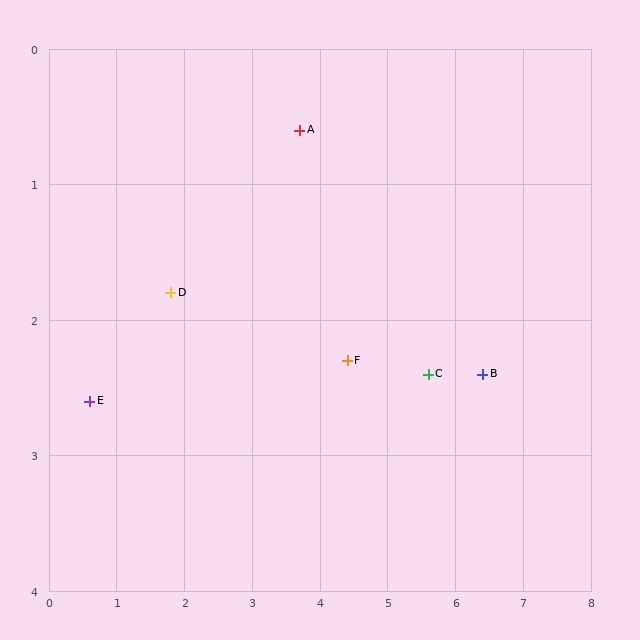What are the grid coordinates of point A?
Point A is at approximately (3.7, 0.6).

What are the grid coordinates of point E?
Point E is at approximately (0.6, 2.6).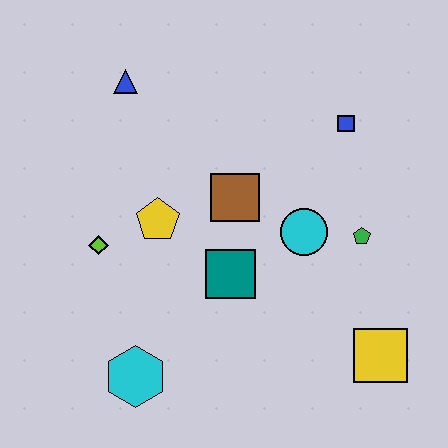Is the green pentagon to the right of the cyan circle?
Yes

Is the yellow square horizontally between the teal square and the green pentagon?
No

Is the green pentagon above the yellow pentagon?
No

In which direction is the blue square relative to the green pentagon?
The blue square is above the green pentagon.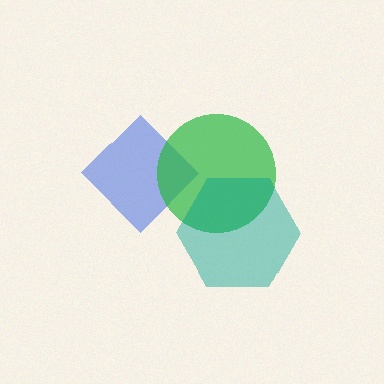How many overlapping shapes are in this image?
There are 3 overlapping shapes in the image.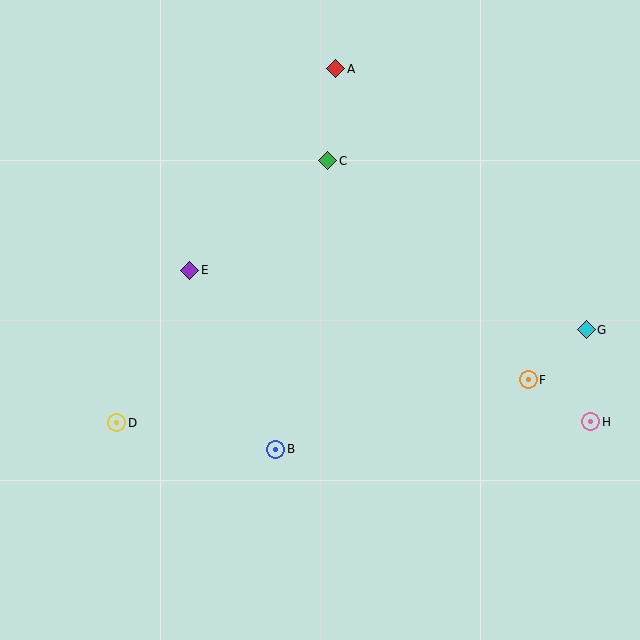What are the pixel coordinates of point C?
Point C is at (328, 161).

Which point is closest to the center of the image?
Point B at (276, 449) is closest to the center.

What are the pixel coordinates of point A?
Point A is at (336, 69).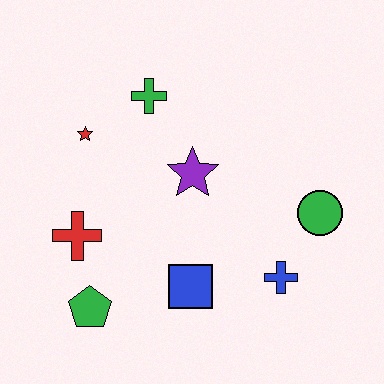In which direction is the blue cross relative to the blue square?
The blue cross is to the right of the blue square.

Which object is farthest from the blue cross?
The red star is farthest from the blue cross.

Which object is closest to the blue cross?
The green circle is closest to the blue cross.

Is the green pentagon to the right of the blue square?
No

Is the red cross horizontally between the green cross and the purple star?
No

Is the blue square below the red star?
Yes